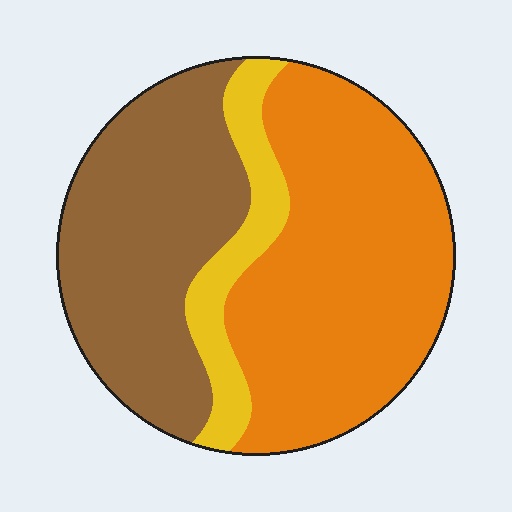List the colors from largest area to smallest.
From largest to smallest: orange, brown, yellow.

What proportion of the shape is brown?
Brown takes up between a quarter and a half of the shape.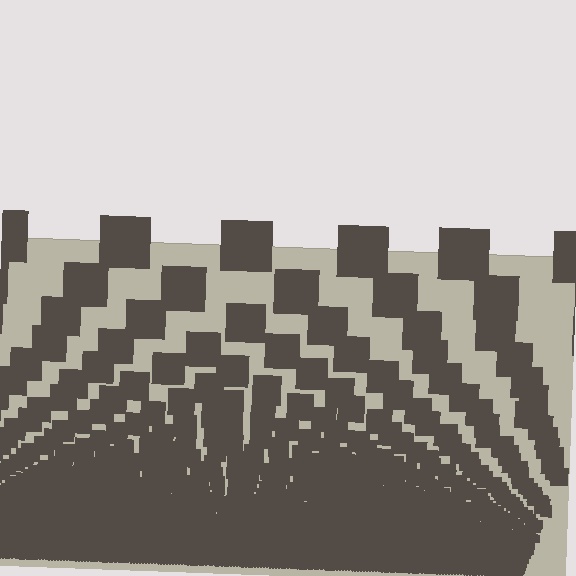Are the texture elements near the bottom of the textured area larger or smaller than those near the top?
Smaller. The gradient is inverted — elements near the bottom are smaller and denser.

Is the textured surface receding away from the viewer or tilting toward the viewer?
The surface appears to tilt toward the viewer. Texture elements get larger and sparser toward the top.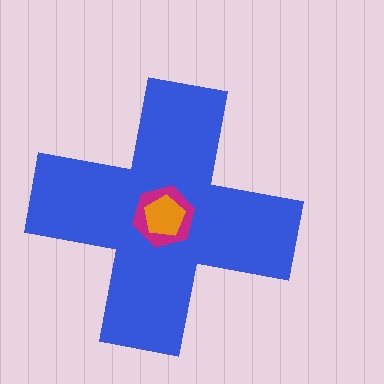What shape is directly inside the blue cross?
The magenta hexagon.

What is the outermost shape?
The blue cross.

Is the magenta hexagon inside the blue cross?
Yes.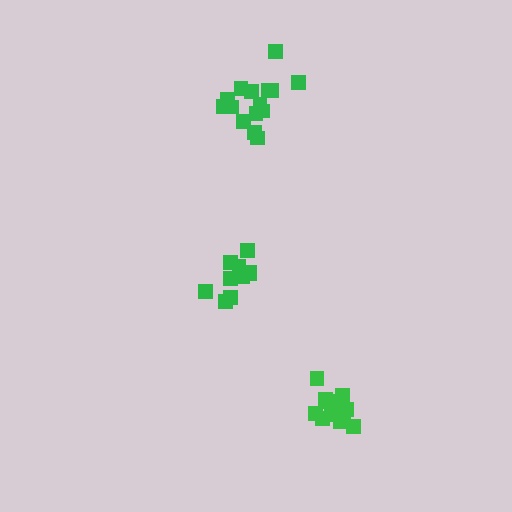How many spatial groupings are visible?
There are 3 spatial groupings.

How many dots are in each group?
Group 1: 12 dots, Group 2: 15 dots, Group 3: 11 dots (38 total).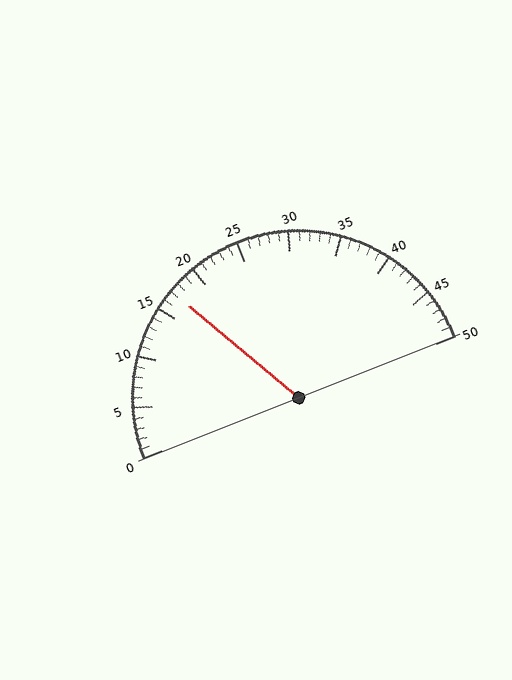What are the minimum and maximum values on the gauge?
The gauge ranges from 0 to 50.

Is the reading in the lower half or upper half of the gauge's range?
The reading is in the lower half of the range (0 to 50).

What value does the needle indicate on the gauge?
The needle indicates approximately 17.